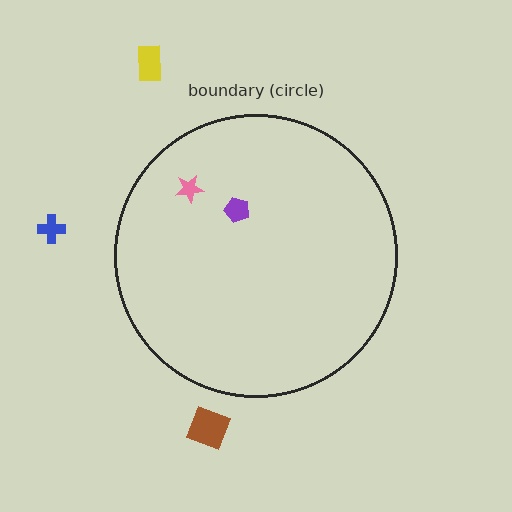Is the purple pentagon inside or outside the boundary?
Inside.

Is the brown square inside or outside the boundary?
Outside.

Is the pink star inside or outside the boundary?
Inside.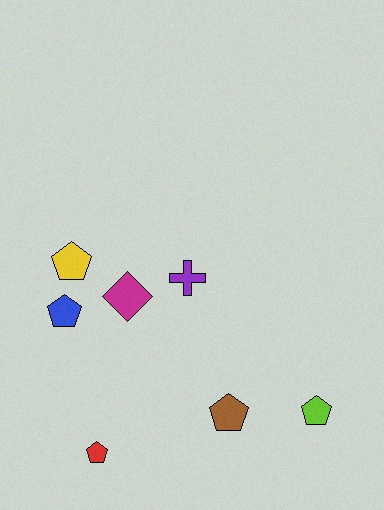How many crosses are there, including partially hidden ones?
There is 1 cross.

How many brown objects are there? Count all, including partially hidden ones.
There is 1 brown object.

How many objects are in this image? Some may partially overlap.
There are 7 objects.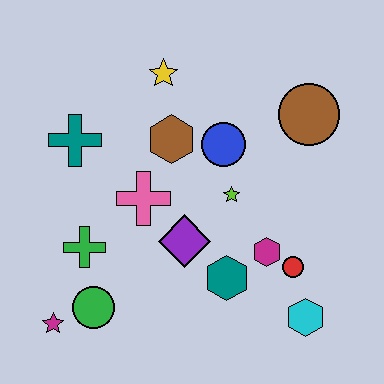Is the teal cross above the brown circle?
No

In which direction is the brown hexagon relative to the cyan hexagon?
The brown hexagon is above the cyan hexagon.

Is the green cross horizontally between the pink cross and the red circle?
No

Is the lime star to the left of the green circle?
No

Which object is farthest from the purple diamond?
The brown circle is farthest from the purple diamond.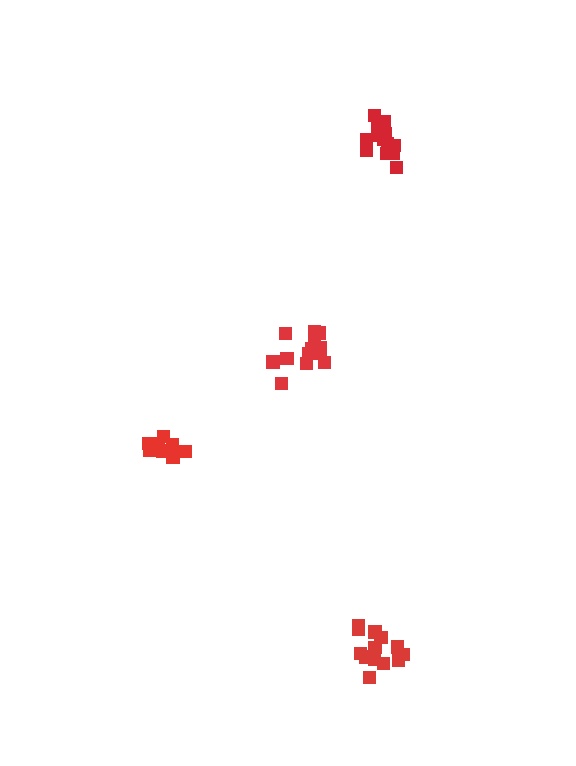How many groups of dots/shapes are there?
There are 4 groups.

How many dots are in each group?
Group 1: 14 dots, Group 2: 14 dots, Group 3: 14 dots, Group 4: 9 dots (51 total).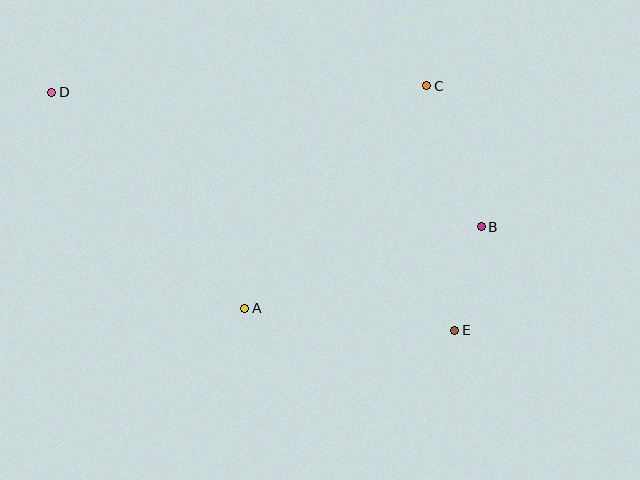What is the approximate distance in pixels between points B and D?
The distance between B and D is approximately 450 pixels.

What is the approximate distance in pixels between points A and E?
The distance between A and E is approximately 212 pixels.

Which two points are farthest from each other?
Points D and E are farthest from each other.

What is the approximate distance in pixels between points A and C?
The distance between A and C is approximately 288 pixels.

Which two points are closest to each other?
Points B and E are closest to each other.